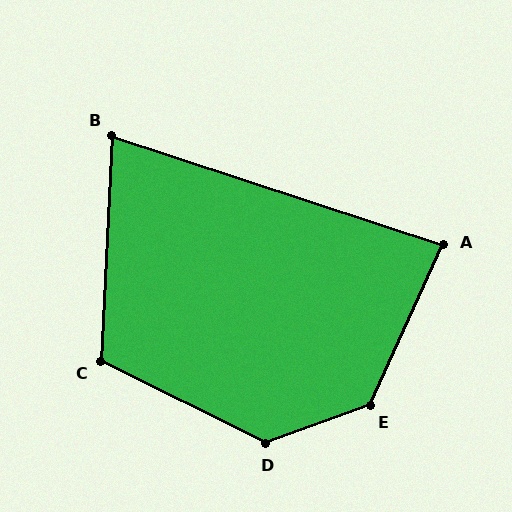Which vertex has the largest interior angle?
E, at approximately 135 degrees.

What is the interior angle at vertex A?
Approximately 84 degrees (acute).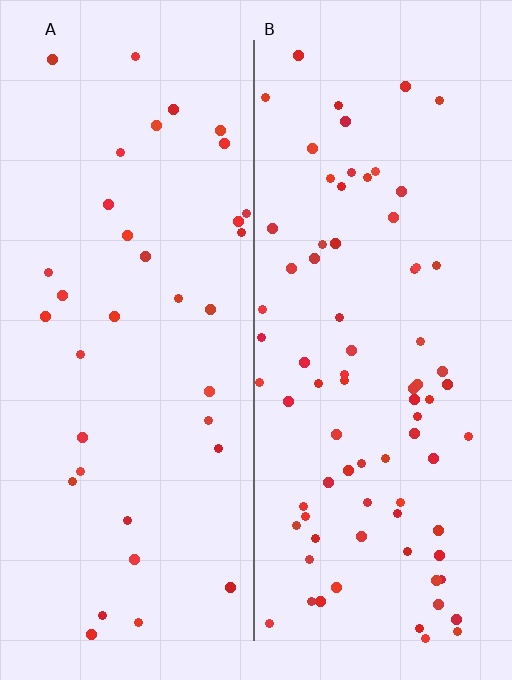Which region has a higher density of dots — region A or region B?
B (the right).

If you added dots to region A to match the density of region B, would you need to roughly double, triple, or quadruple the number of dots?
Approximately double.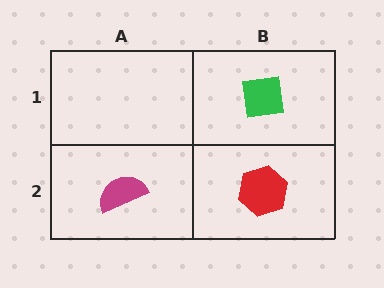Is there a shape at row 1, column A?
No, that cell is empty.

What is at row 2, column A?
A magenta semicircle.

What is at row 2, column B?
A red hexagon.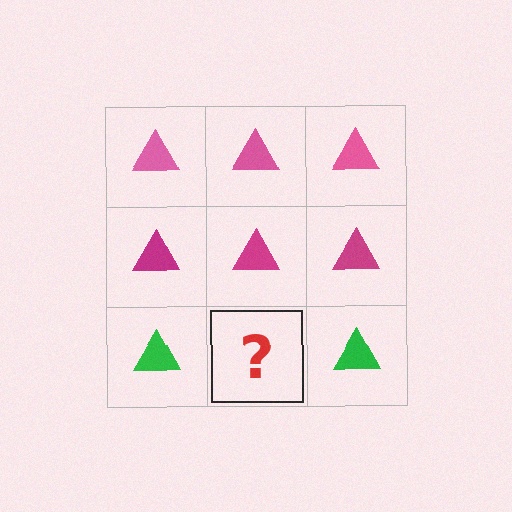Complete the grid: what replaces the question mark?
The question mark should be replaced with a green triangle.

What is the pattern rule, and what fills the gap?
The rule is that each row has a consistent color. The gap should be filled with a green triangle.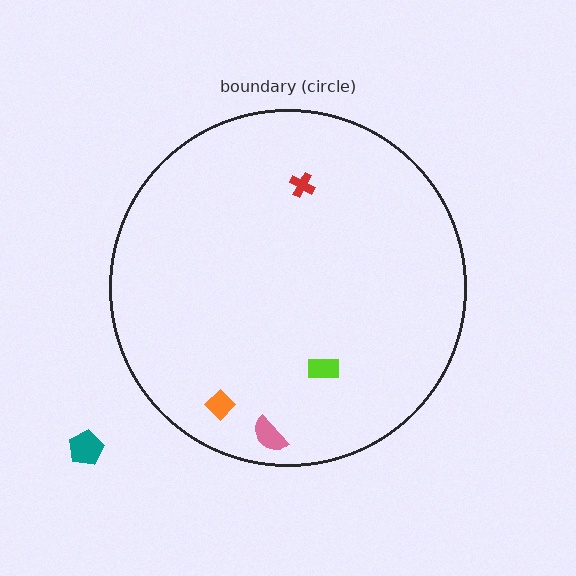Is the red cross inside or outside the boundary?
Inside.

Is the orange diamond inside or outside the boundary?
Inside.